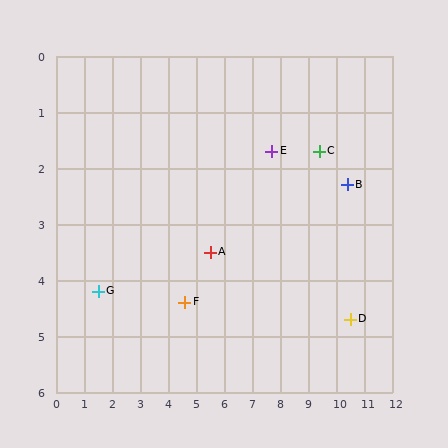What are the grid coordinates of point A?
Point A is at approximately (5.5, 3.5).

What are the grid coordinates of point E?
Point E is at approximately (7.7, 1.7).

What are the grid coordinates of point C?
Point C is at approximately (9.4, 1.7).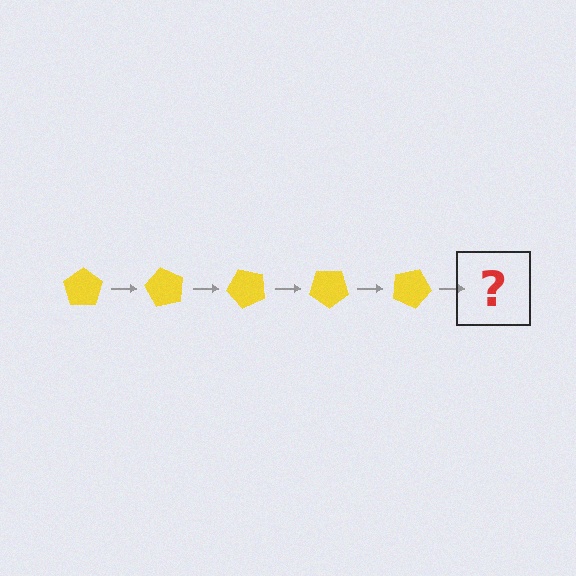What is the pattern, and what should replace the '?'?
The pattern is that the pentagon rotates 60 degrees each step. The '?' should be a yellow pentagon rotated 300 degrees.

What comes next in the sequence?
The next element should be a yellow pentagon rotated 300 degrees.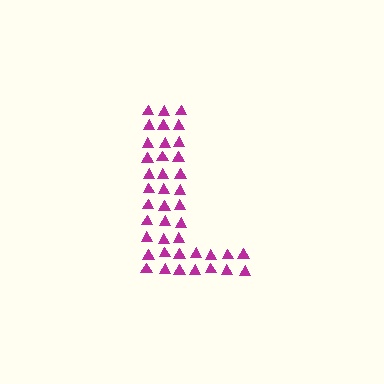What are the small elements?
The small elements are triangles.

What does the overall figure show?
The overall figure shows the letter L.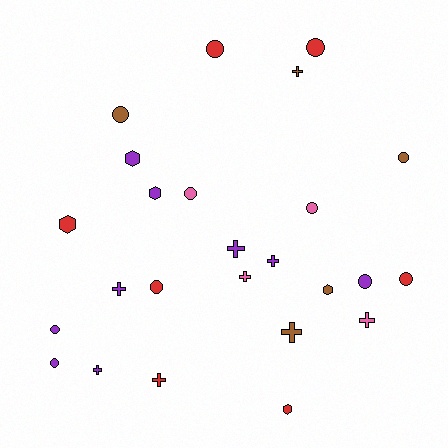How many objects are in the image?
There are 25 objects.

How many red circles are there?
There are 4 red circles.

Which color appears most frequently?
Purple, with 9 objects.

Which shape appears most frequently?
Circle, with 11 objects.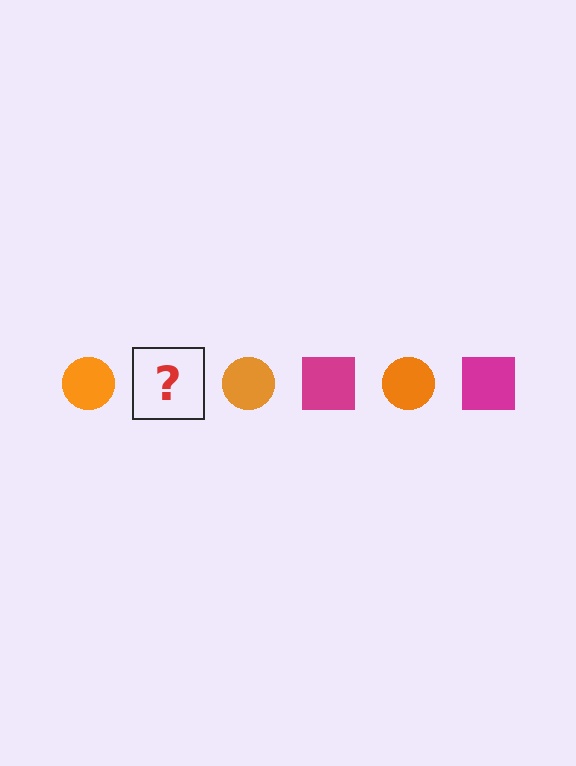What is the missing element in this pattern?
The missing element is a magenta square.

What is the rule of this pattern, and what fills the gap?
The rule is that the pattern alternates between orange circle and magenta square. The gap should be filled with a magenta square.